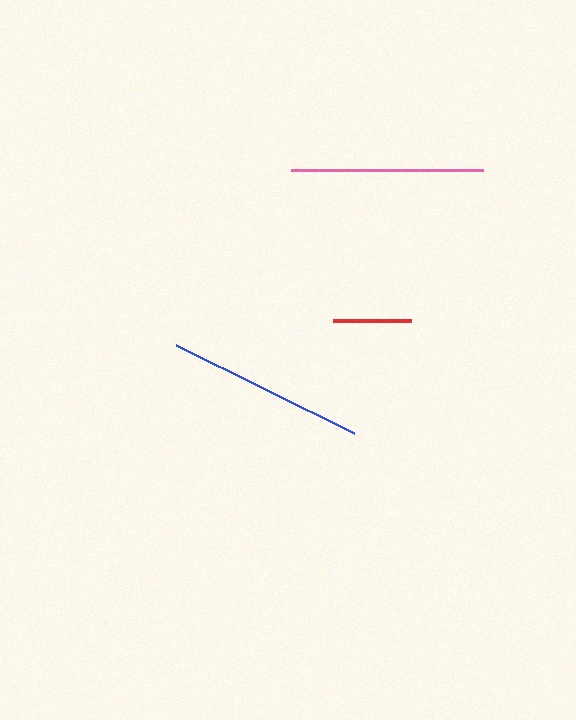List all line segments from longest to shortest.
From longest to shortest: blue, pink, red.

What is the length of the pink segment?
The pink segment is approximately 192 pixels long.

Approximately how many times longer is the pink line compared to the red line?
The pink line is approximately 2.5 times the length of the red line.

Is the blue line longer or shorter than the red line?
The blue line is longer than the red line.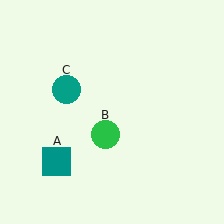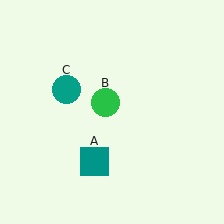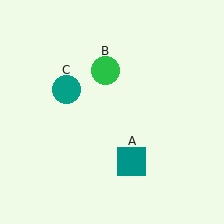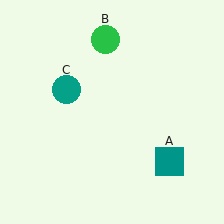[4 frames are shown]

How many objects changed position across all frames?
2 objects changed position: teal square (object A), green circle (object B).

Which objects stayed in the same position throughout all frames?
Teal circle (object C) remained stationary.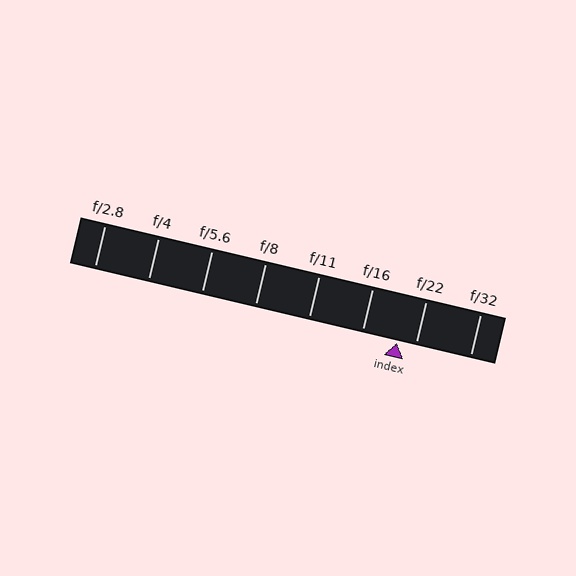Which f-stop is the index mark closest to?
The index mark is closest to f/22.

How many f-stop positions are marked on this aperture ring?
There are 8 f-stop positions marked.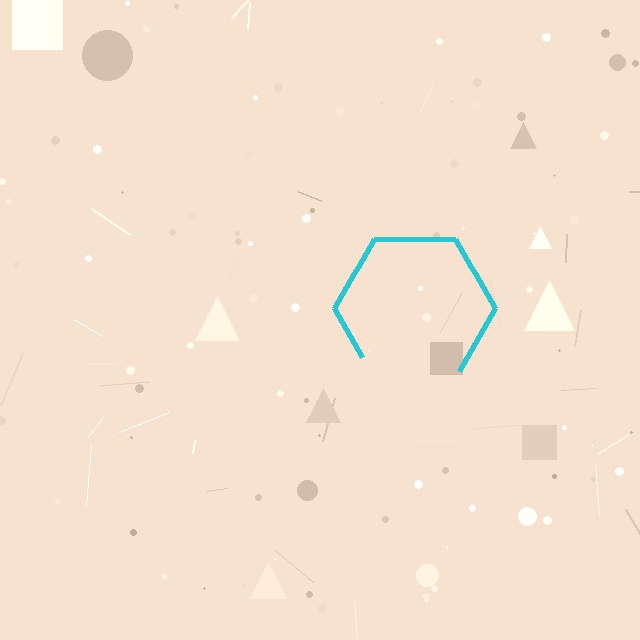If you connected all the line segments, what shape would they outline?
They would outline a hexagon.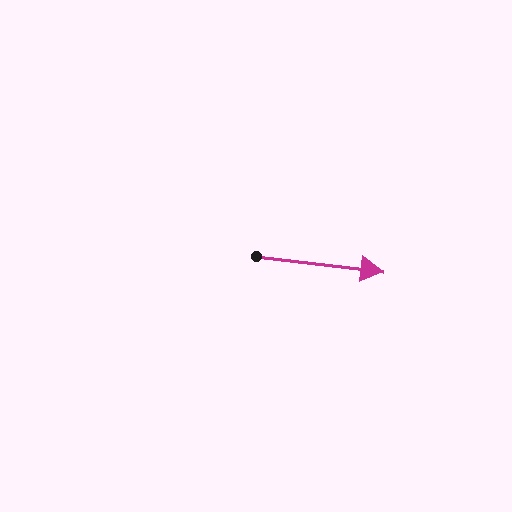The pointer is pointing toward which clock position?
Roughly 3 o'clock.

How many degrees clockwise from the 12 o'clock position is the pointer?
Approximately 97 degrees.